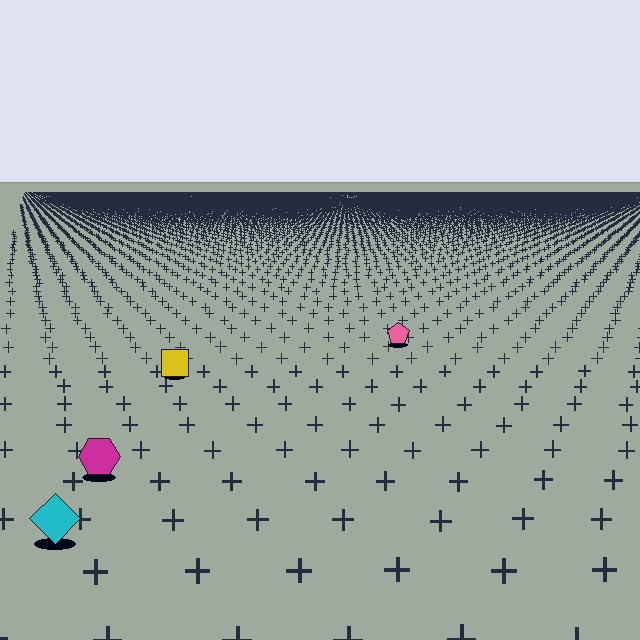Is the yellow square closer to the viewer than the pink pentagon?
Yes. The yellow square is closer — you can tell from the texture gradient: the ground texture is coarser near it.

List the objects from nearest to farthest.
From nearest to farthest: the cyan diamond, the magenta hexagon, the yellow square, the pink pentagon.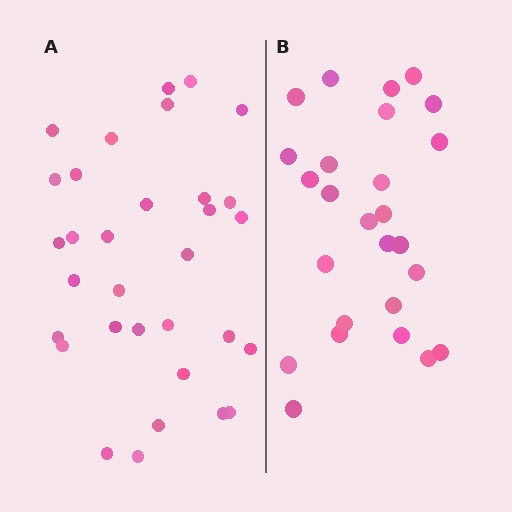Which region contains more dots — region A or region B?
Region A (the left region) has more dots.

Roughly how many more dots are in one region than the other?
Region A has about 6 more dots than region B.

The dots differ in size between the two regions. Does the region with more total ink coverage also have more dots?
No. Region B has more total ink coverage because its dots are larger, but region A actually contains more individual dots. Total area can be misleading — the number of items is what matters here.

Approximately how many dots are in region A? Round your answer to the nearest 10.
About 30 dots. (The exact count is 32, which rounds to 30.)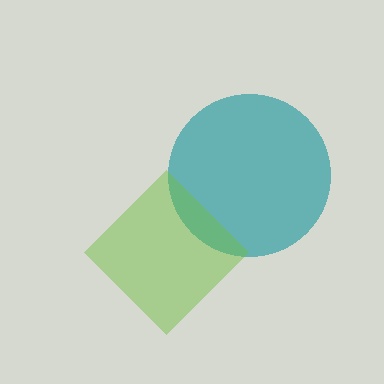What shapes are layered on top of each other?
The layered shapes are: a teal circle, a lime diamond.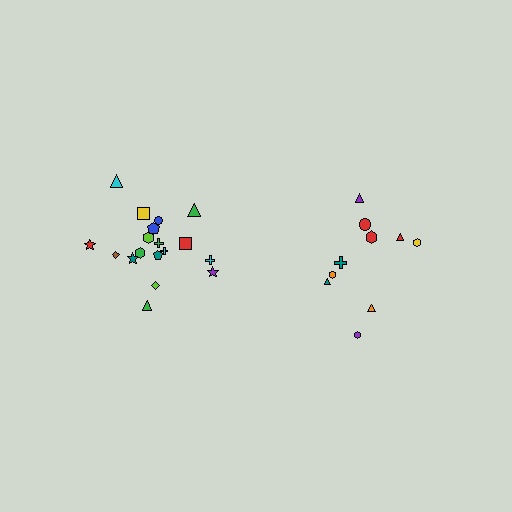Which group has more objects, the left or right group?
The left group.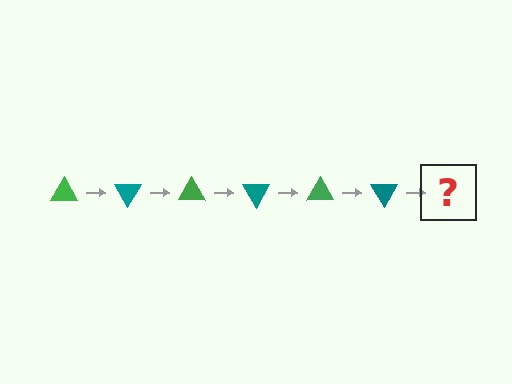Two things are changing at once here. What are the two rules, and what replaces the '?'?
The two rules are that it rotates 60 degrees each step and the color cycles through green and teal. The '?' should be a green triangle, rotated 360 degrees from the start.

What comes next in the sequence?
The next element should be a green triangle, rotated 360 degrees from the start.